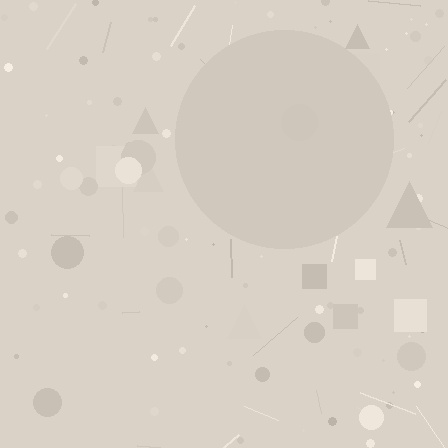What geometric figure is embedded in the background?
A circle is embedded in the background.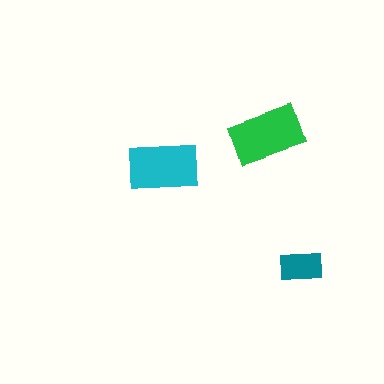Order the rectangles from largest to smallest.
the green one, the cyan one, the teal one.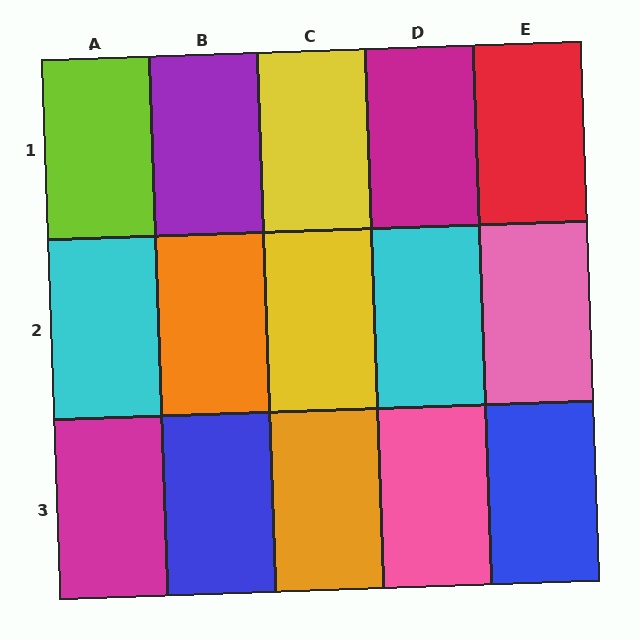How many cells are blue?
2 cells are blue.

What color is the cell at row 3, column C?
Orange.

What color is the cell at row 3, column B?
Blue.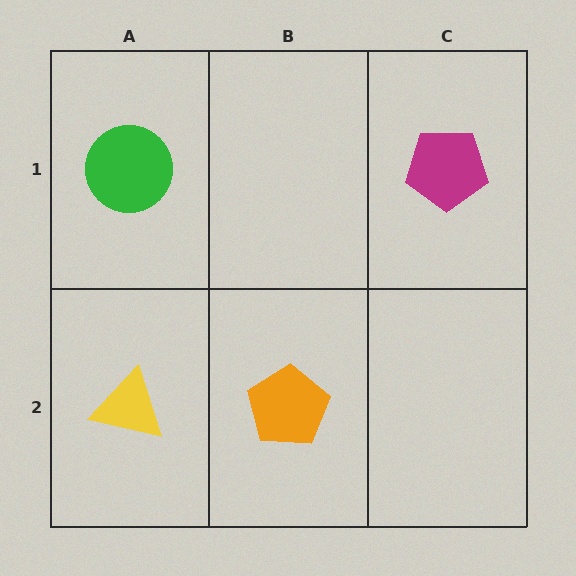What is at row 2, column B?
An orange pentagon.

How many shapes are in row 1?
2 shapes.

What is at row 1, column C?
A magenta pentagon.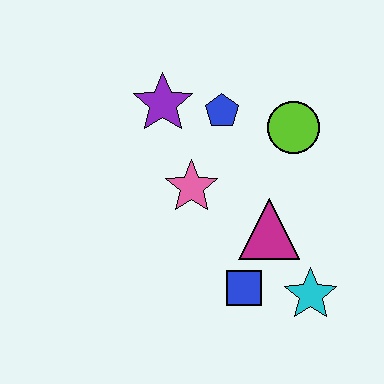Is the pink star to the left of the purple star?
No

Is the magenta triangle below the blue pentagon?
Yes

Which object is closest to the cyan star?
The blue square is closest to the cyan star.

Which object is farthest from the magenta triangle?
The purple star is farthest from the magenta triangle.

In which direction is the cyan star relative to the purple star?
The cyan star is below the purple star.